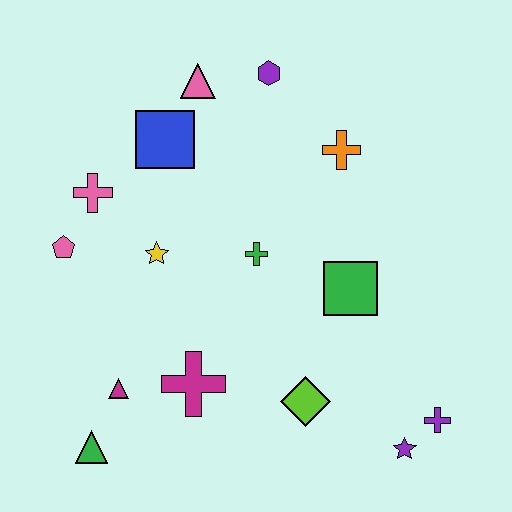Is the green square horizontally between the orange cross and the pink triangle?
No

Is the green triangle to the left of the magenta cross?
Yes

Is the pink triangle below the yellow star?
No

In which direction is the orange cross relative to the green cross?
The orange cross is above the green cross.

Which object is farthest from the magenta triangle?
The purple hexagon is farthest from the magenta triangle.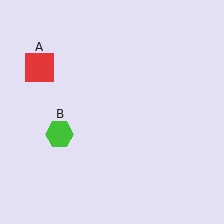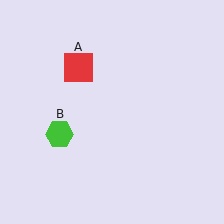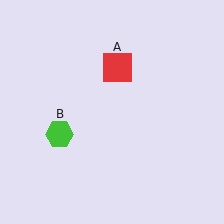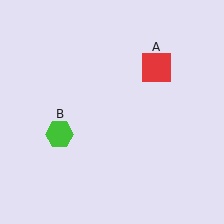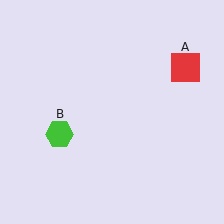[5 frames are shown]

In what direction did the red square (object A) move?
The red square (object A) moved right.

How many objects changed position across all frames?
1 object changed position: red square (object A).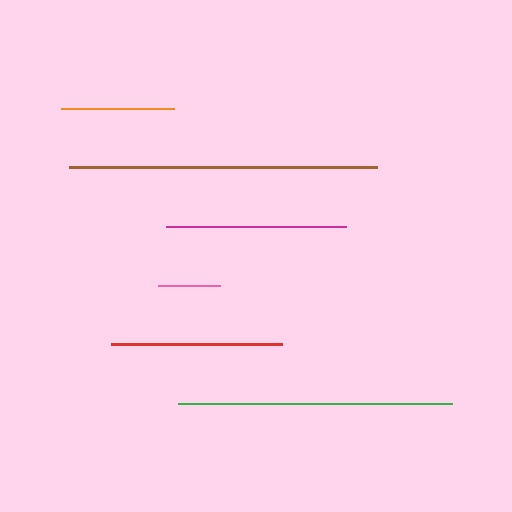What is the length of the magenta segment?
The magenta segment is approximately 180 pixels long.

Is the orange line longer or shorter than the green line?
The green line is longer than the orange line.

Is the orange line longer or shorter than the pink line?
The orange line is longer than the pink line.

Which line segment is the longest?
The brown line is the longest at approximately 308 pixels.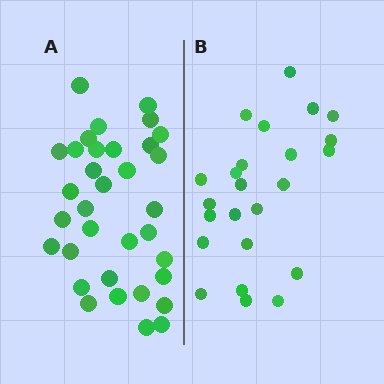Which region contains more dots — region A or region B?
Region A (the left region) has more dots.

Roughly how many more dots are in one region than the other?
Region A has roughly 10 or so more dots than region B.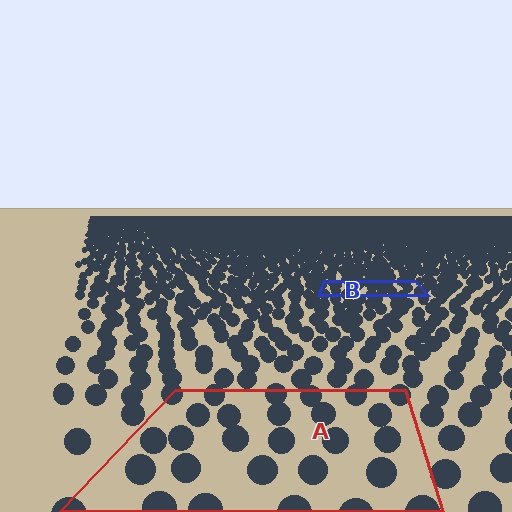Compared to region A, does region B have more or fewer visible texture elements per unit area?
Region B has more texture elements per unit area — they are packed more densely because it is farther away.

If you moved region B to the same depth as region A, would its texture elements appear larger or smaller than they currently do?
They would appear larger. At a closer depth, the same texture elements are projected at a bigger on-screen size.